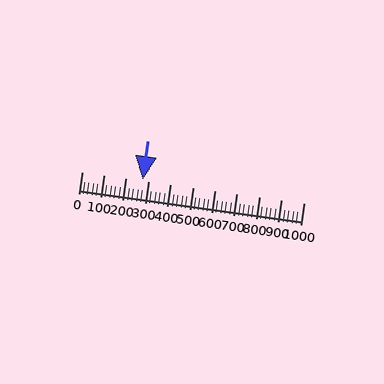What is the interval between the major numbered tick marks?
The major tick marks are spaced 100 units apart.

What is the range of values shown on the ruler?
The ruler shows values from 0 to 1000.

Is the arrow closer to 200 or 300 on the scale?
The arrow is closer to 300.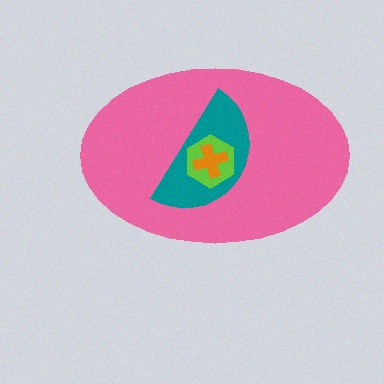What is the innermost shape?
The orange cross.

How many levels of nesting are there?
4.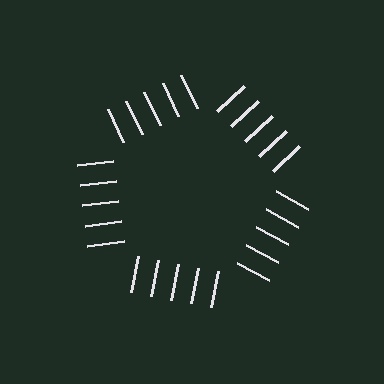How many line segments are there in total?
25 — 5 along each of the 5 edges.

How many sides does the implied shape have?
5 sides — the line-ends trace a pentagon.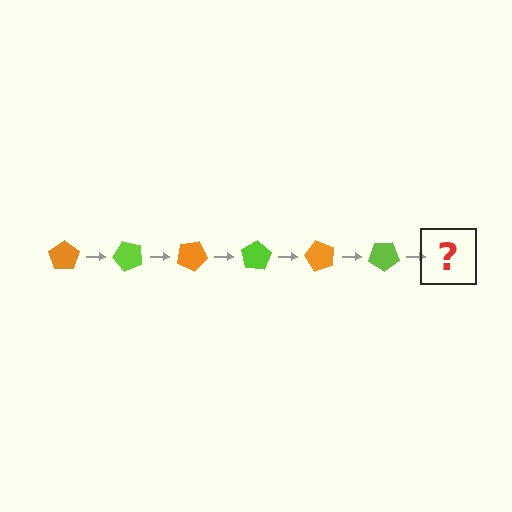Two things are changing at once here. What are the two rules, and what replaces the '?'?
The two rules are that it rotates 50 degrees each step and the color cycles through orange and lime. The '?' should be an orange pentagon, rotated 300 degrees from the start.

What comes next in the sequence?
The next element should be an orange pentagon, rotated 300 degrees from the start.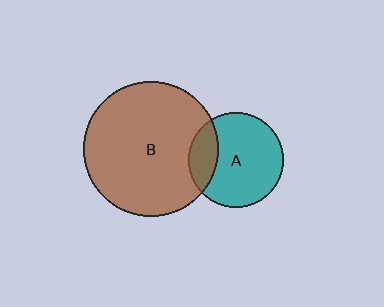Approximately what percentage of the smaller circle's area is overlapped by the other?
Approximately 20%.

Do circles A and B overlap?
Yes.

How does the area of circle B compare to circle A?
Approximately 2.0 times.